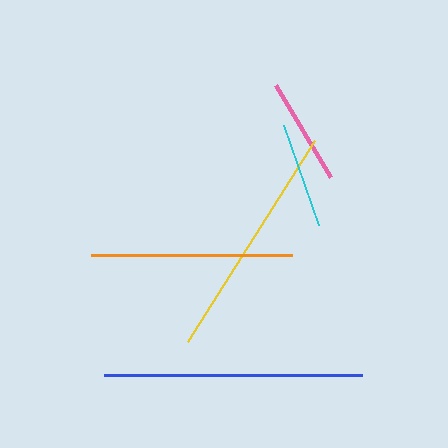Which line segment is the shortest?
The cyan line is the shortest at approximately 106 pixels.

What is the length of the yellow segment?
The yellow segment is approximately 238 pixels long.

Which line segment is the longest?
The blue line is the longest at approximately 258 pixels.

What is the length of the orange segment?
The orange segment is approximately 201 pixels long.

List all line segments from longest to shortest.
From longest to shortest: blue, yellow, orange, pink, cyan.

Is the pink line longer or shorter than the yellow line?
The yellow line is longer than the pink line.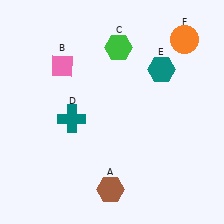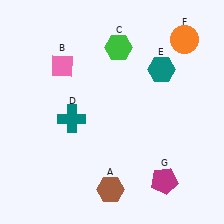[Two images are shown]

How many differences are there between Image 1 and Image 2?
There is 1 difference between the two images.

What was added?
A magenta pentagon (G) was added in Image 2.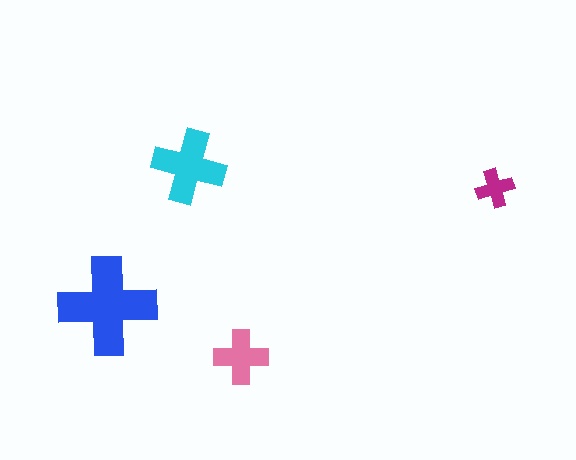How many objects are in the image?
There are 4 objects in the image.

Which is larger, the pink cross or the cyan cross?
The cyan one.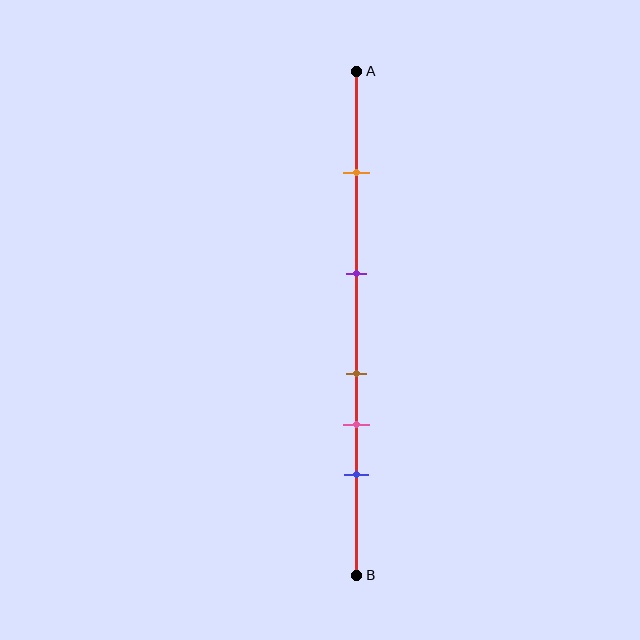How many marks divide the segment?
There are 5 marks dividing the segment.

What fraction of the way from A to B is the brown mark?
The brown mark is approximately 60% (0.6) of the way from A to B.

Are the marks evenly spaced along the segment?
No, the marks are not evenly spaced.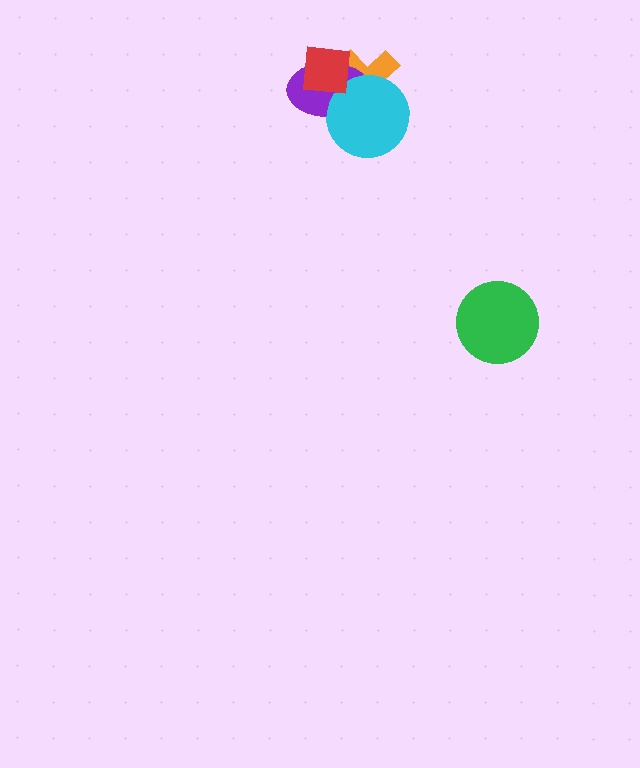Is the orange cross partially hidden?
Yes, it is partially covered by another shape.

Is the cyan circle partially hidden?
Yes, it is partially covered by another shape.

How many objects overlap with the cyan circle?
3 objects overlap with the cyan circle.